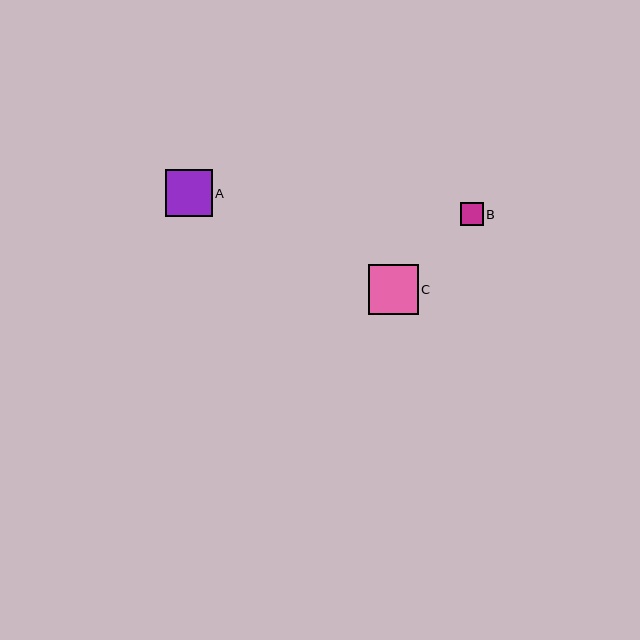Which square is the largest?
Square C is the largest with a size of approximately 50 pixels.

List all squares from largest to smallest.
From largest to smallest: C, A, B.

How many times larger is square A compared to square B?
Square A is approximately 2.1 times the size of square B.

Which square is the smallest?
Square B is the smallest with a size of approximately 23 pixels.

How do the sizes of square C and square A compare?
Square C and square A are approximately the same size.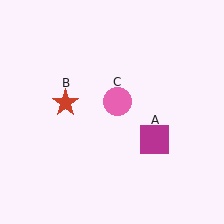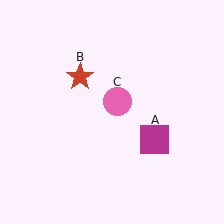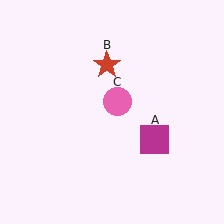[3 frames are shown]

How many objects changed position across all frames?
1 object changed position: red star (object B).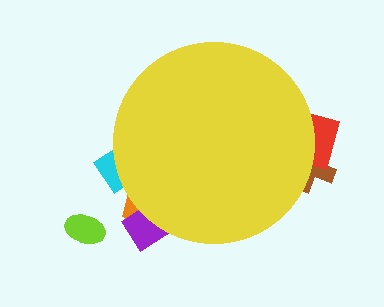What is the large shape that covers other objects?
A yellow circle.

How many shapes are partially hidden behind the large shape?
5 shapes are partially hidden.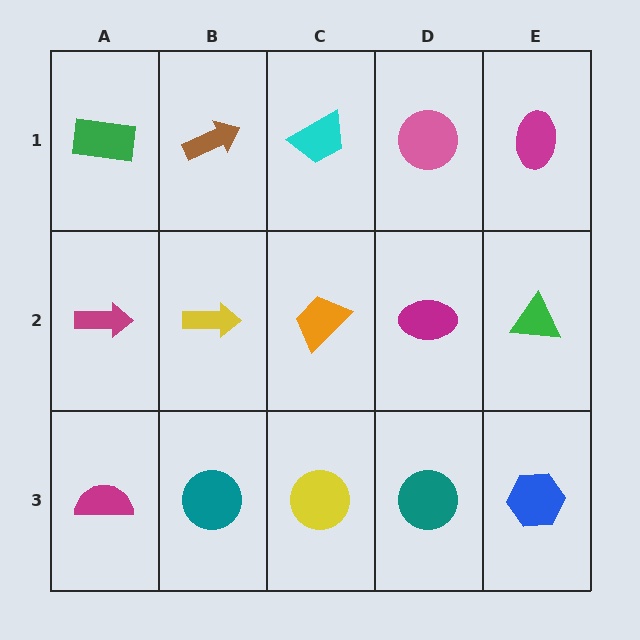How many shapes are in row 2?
5 shapes.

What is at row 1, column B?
A brown arrow.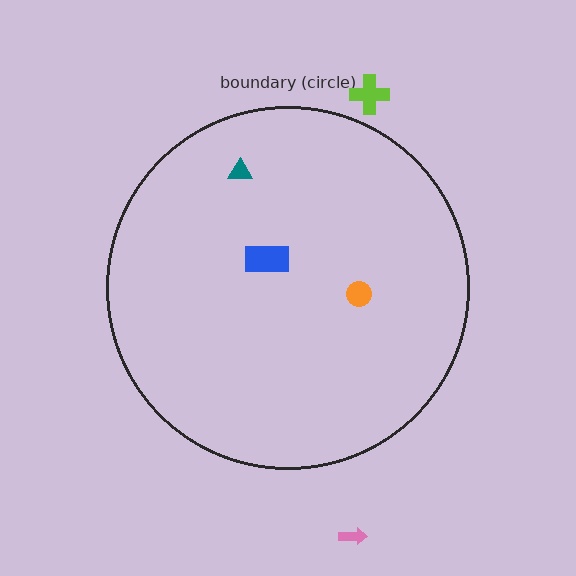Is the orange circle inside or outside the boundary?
Inside.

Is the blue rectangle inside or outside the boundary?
Inside.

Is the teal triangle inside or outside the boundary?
Inside.